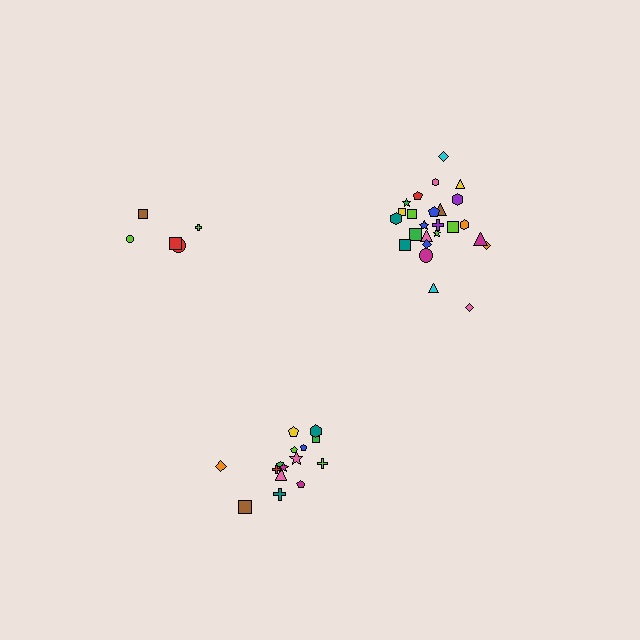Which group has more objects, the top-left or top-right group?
The top-right group.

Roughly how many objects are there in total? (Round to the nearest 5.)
Roughly 45 objects in total.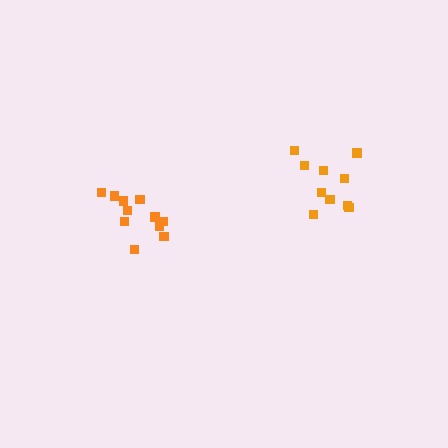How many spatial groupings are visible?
There are 2 spatial groupings.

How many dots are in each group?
Group 1: 10 dots, Group 2: 11 dots (21 total).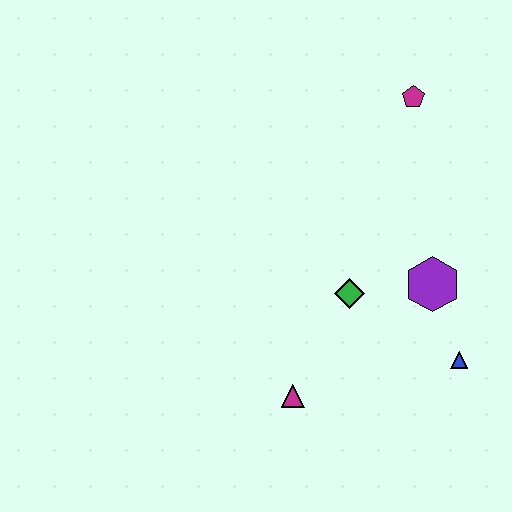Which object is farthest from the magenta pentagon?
The magenta triangle is farthest from the magenta pentagon.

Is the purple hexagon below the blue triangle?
No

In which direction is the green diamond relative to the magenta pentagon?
The green diamond is below the magenta pentagon.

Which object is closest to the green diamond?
The purple hexagon is closest to the green diamond.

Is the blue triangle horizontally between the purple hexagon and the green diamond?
No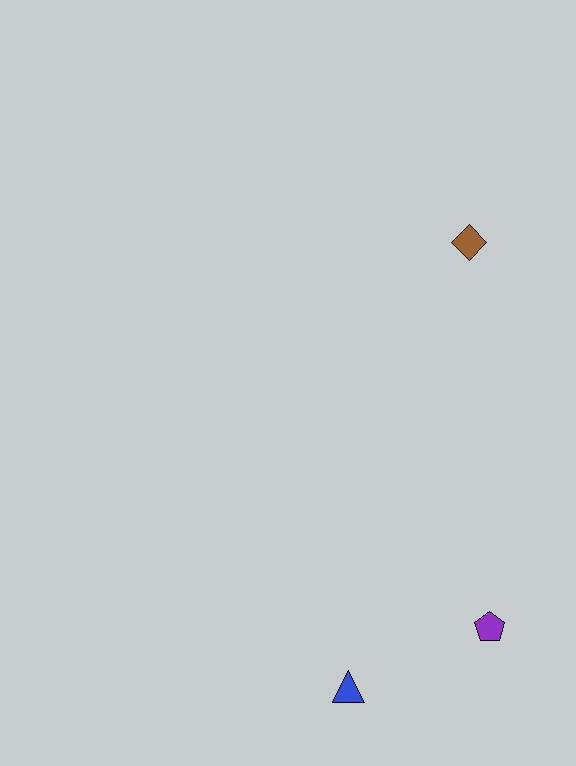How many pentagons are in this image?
There is 1 pentagon.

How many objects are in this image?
There are 3 objects.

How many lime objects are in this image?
There are no lime objects.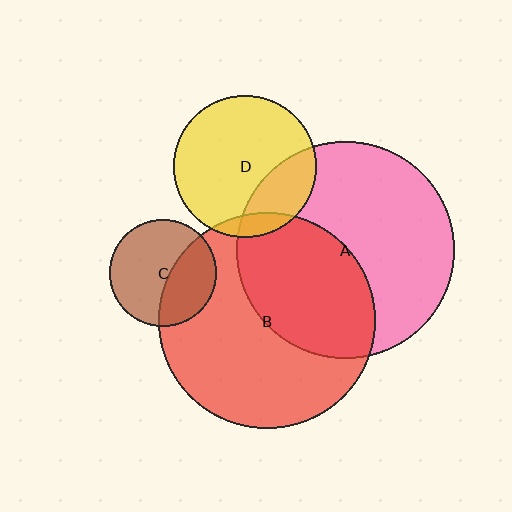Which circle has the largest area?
Circle A (pink).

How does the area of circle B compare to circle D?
Approximately 2.3 times.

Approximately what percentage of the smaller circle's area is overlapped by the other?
Approximately 40%.